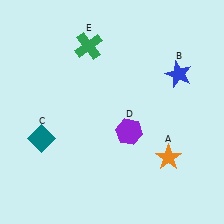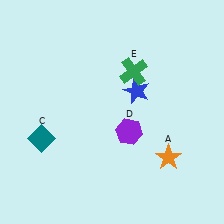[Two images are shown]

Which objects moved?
The objects that moved are: the blue star (B), the green cross (E).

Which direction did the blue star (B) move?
The blue star (B) moved left.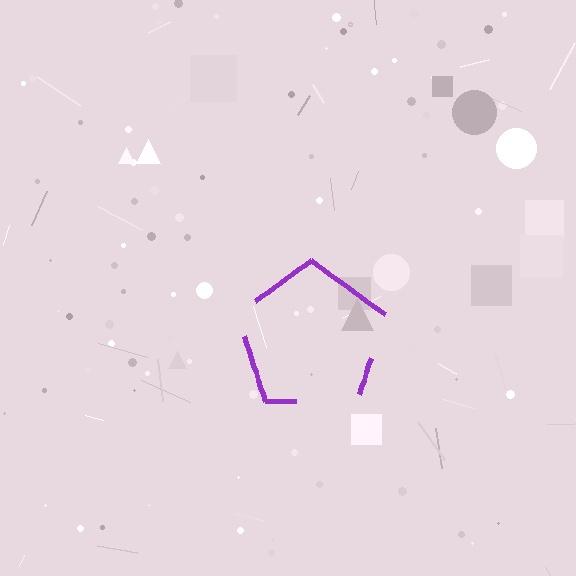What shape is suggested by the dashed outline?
The dashed outline suggests a pentagon.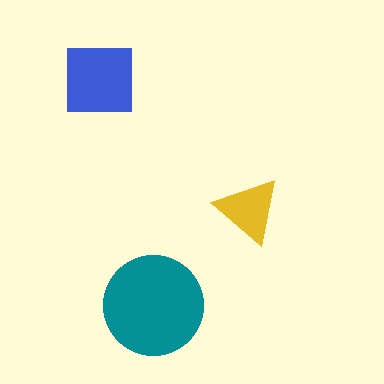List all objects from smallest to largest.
The yellow triangle, the blue square, the teal circle.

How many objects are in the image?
There are 3 objects in the image.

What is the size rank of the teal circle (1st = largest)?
1st.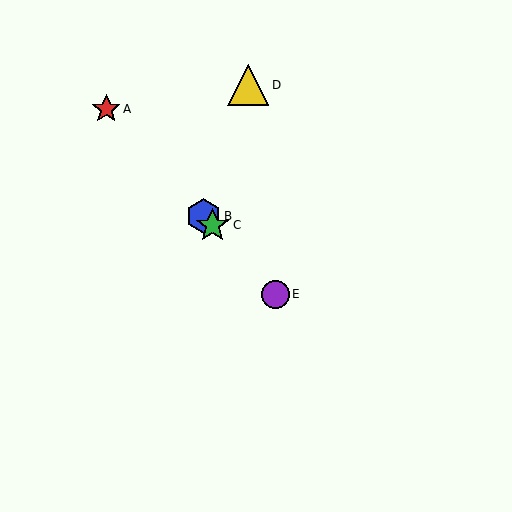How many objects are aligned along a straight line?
4 objects (A, B, C, E) are aligned along a straight line.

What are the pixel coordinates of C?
Object C is at (213, 225).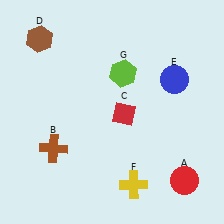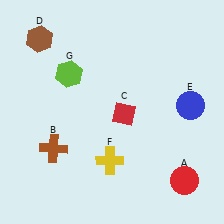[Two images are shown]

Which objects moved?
The objects that moved are: the blue circle (E), the yellow cross (F), the lime hexagon (G).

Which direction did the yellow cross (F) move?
The yellow cross (F) moved up.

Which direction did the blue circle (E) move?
The blue circle (E) moved down.